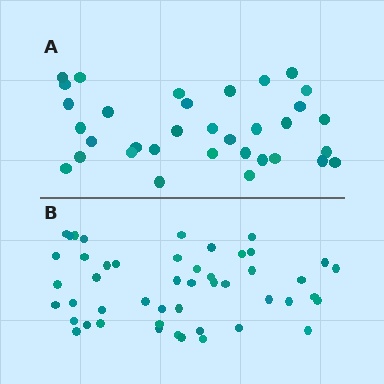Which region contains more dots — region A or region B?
Region B (the bottom region) has more dots.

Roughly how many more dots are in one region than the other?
Region B has approximately 15 more dots than region A.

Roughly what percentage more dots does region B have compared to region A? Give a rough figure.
About 40% more.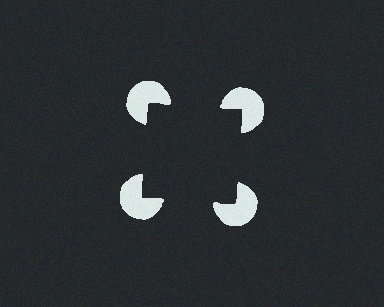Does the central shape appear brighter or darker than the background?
It typically appears slightly darker than the background, even though no actual brightness change is drawn.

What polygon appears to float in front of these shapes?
An illusory square — its edges are inferred from the aligned wedge cuts in the pac-man discs, not physically drawn.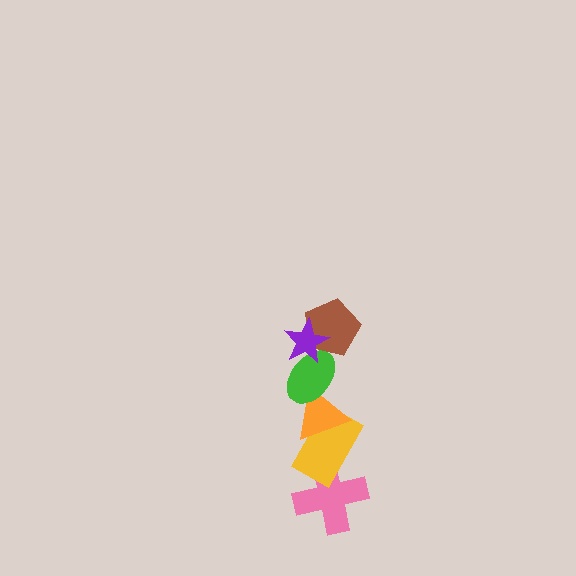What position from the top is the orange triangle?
The orange triangle is 4th from the top.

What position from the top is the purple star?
The purple star is 1st from the top.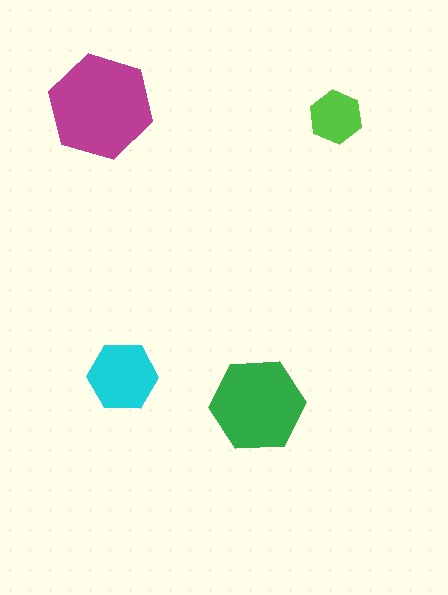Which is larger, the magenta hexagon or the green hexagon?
The magenta one.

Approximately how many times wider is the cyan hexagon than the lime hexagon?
About 1.5 times wider.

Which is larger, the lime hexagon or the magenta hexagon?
The magenta one.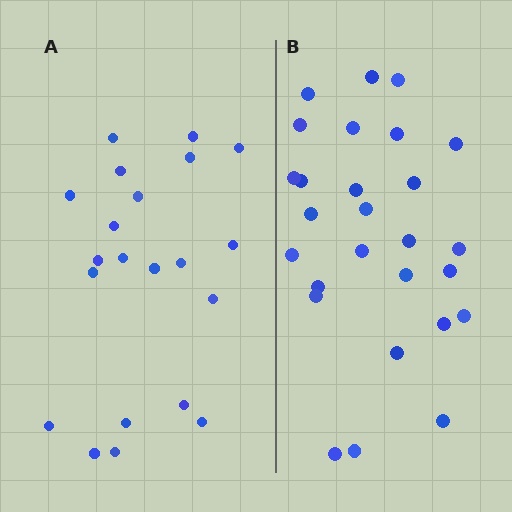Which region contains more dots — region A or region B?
Region B (the right region) has more dots.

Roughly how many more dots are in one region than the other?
Region B has about 6 more dots than region A.